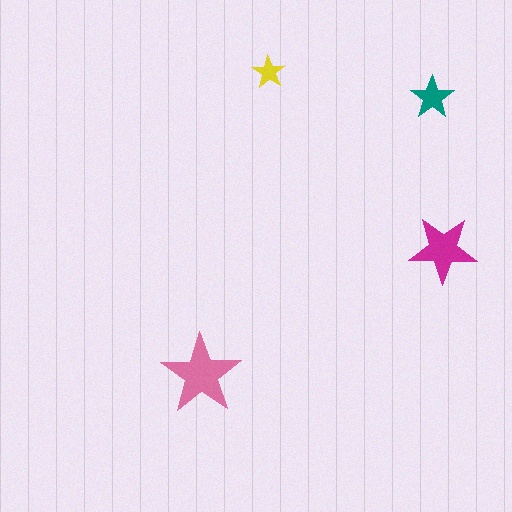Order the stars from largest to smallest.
the pink one, the magenta one, the teal one, the yellow one.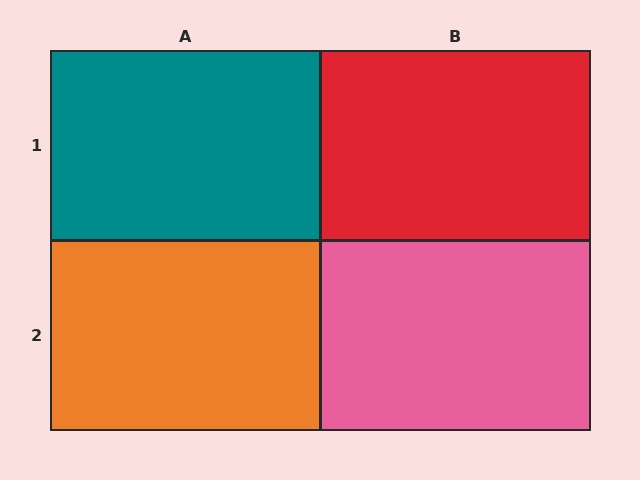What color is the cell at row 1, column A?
Teal.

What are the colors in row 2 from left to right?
Orange, pink.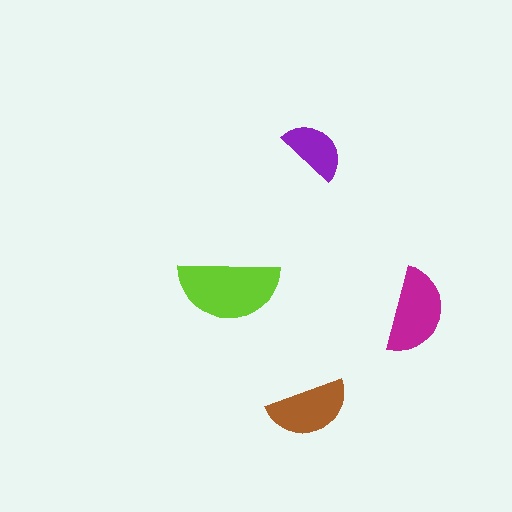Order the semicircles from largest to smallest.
the lime one, the magenta one, the brown one, the purple one.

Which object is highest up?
The purple semicircle is topmost.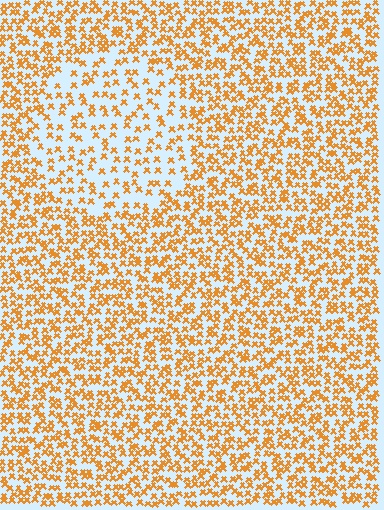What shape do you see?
I see a circle.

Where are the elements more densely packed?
The elements are more densely packed outside the circle boundary.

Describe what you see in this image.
The image contains small orange elements arranged at two different densities. A circle-shaped region is visible where the elements are less densely packed than the surrounding area.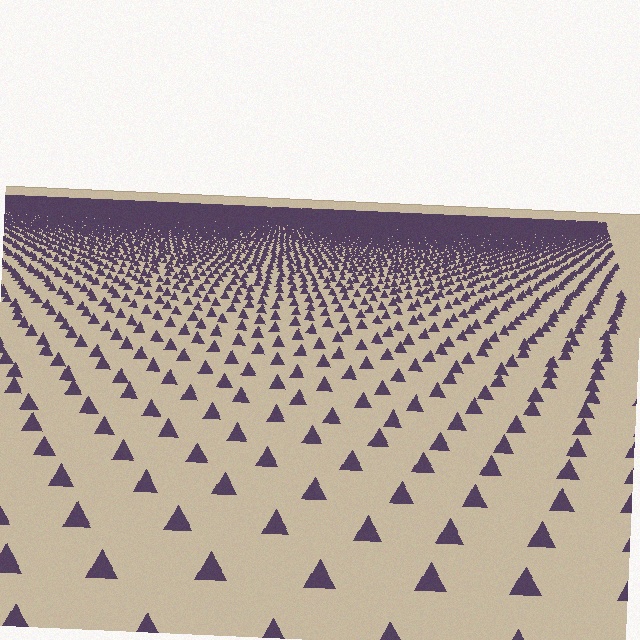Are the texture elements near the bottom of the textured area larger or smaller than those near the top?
Larger. Near the bottom, elements are closer to the viewer and appear at a bigger on-screen size.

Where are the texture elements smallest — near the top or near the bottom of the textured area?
Near the top.